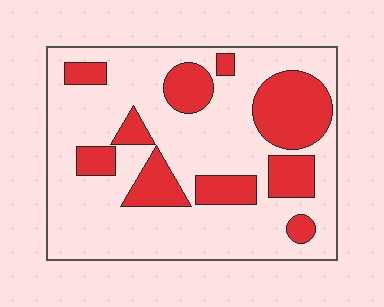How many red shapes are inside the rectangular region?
10.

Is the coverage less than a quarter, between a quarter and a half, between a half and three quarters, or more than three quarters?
Between a quarter and a half.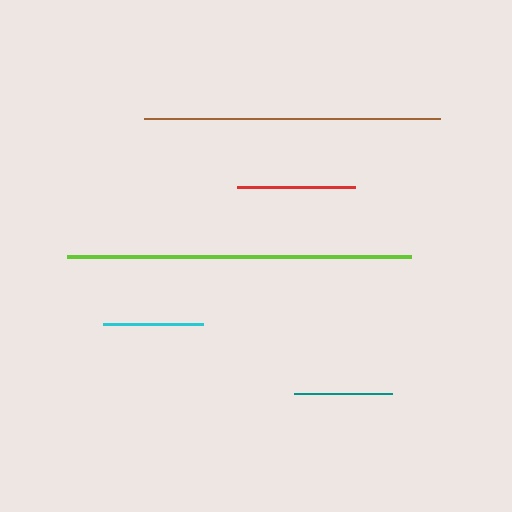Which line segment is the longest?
The lime line is the longest at approximately 343 pixels.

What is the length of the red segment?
The red segment is approximately 118 pixels long.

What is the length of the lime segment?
The lime segment is approximately 343 pixels long.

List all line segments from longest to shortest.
From longest to shortest: lime, brown, red, cyan, teal.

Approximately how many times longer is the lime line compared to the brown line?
The lime line is approximately 1.2 times the length of the brown line.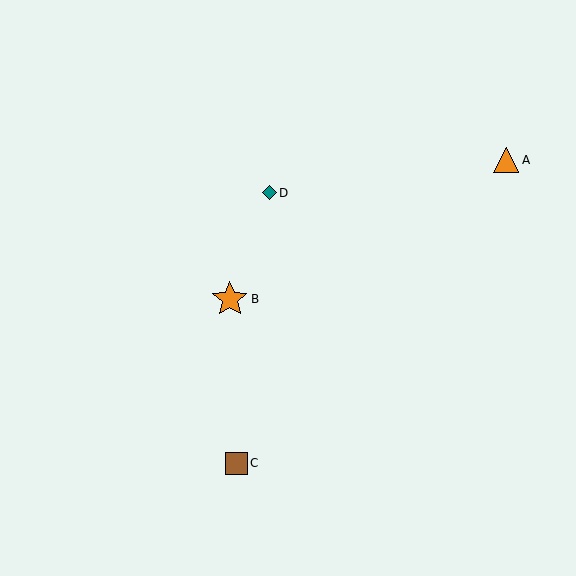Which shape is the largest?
The orange star (labeled B) is the largest.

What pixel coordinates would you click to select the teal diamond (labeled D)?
Click at (269, 193) to select the teal diamond D.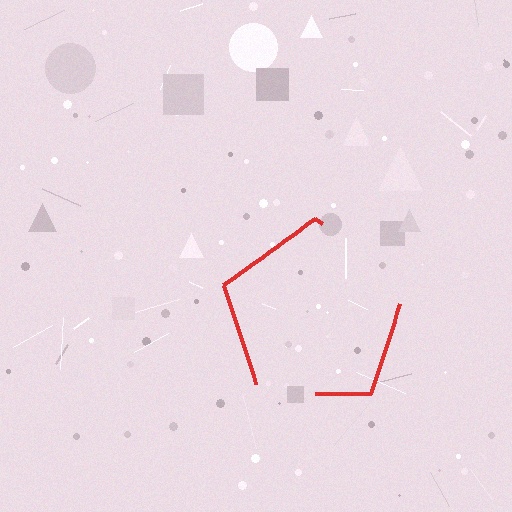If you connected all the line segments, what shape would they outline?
They would outline a pentagon.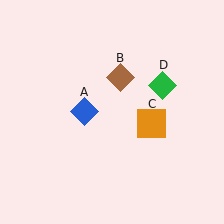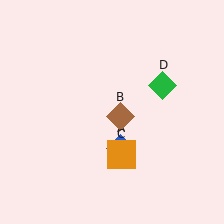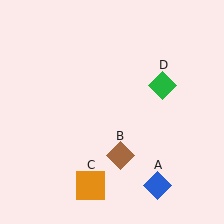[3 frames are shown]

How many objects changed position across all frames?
3 objects changed position: blue diamond (object A), brown diamond (object B), orange square (object C).